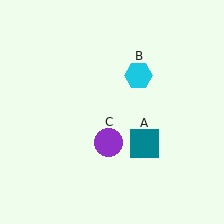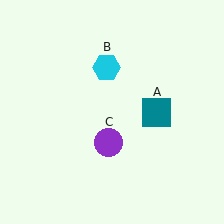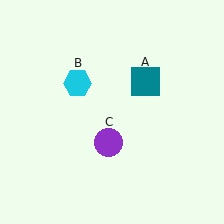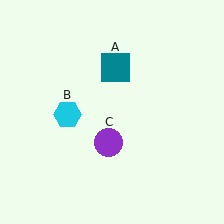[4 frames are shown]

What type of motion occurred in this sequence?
The teal square (object A), cyan hexagon (object B) rotated counterclockwise around the center of the scene.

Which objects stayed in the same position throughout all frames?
Purple circle (object C) remained stationary.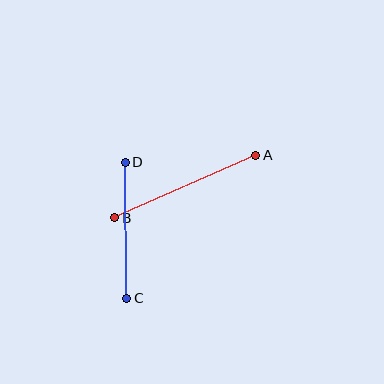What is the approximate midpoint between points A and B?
The midpoint is at approximately (185, 187) pixels.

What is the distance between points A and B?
The distance is approximately 154 pixels.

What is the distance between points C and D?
The distance is approximately 136 pixels.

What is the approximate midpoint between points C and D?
The midpoint is at approximately (126, 230) pixels.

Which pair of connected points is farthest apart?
Points A and B are farthest apart.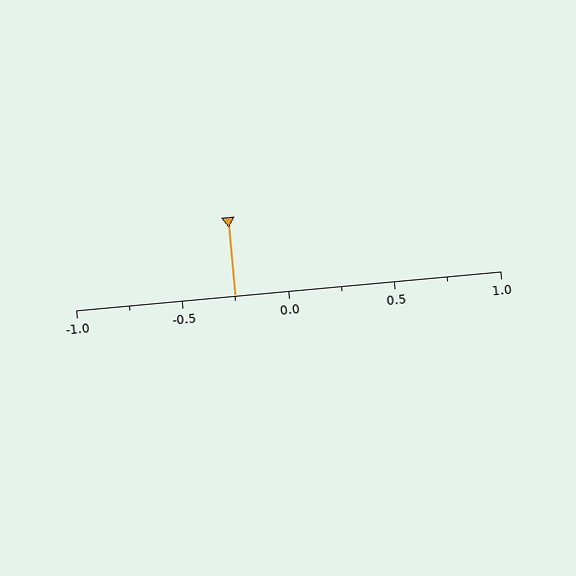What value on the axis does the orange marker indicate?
The marker indicates approximately -0.25.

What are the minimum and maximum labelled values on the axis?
The axis runs from -1.0 to 1.0.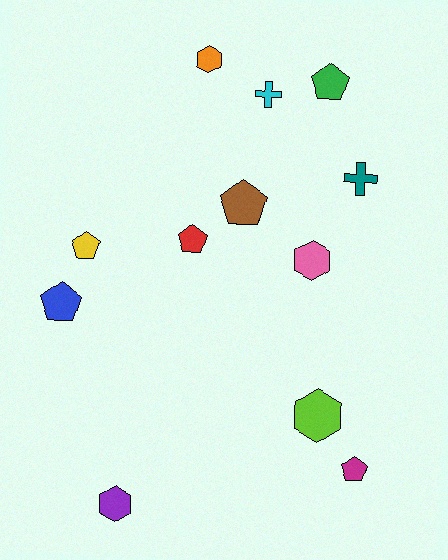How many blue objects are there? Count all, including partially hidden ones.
There is 1 blue object.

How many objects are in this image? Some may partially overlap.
There are 12 objects.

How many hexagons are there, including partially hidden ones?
There are 4 hexagons.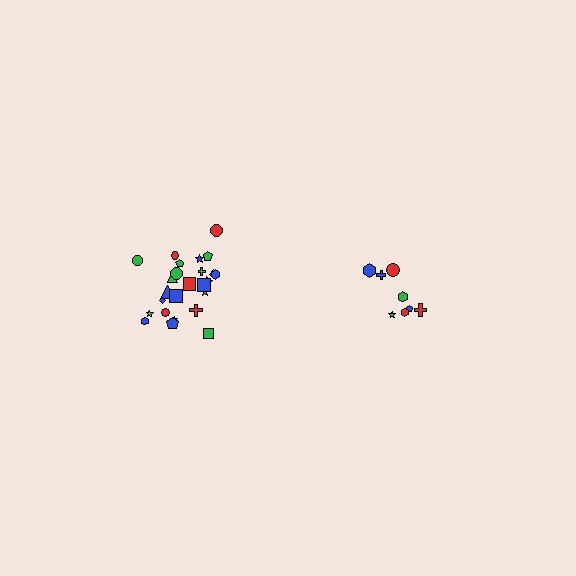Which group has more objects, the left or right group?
The left group.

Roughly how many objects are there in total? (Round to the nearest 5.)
Roughly 35 objects in total.